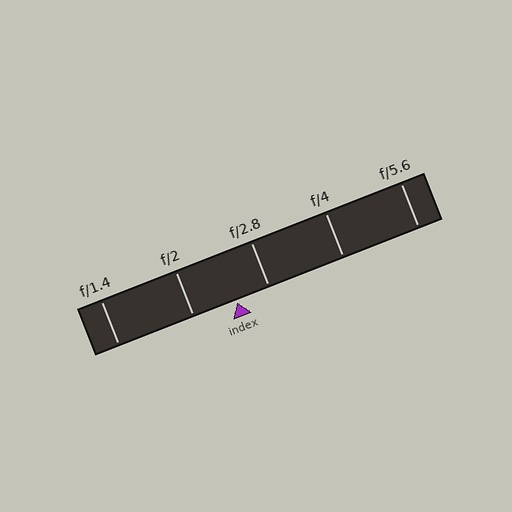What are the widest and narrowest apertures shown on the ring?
The widest aperture shown is f/1.4 and the narrowest is f/5.6.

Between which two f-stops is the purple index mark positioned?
The index mark is between f/2 and f/2.8.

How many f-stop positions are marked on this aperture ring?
There are 5 f-stop positions marked.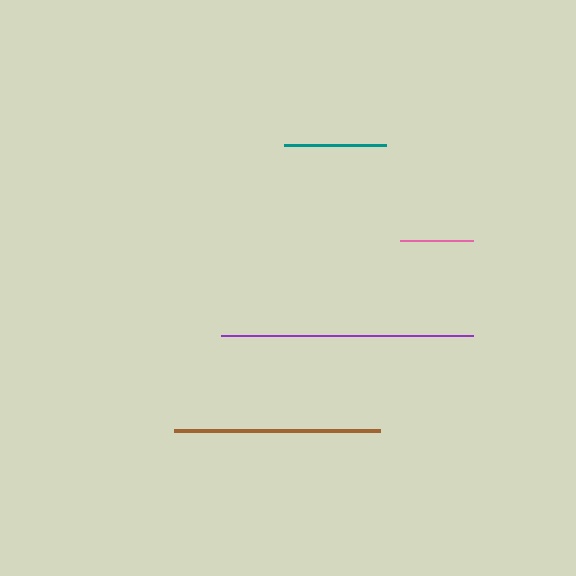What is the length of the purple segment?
The purple segment is approximately 251 pixels long.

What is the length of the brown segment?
The brown segment is approximately 206 pixels long.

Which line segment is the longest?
The purple line is the longest at approximately 251 pixels.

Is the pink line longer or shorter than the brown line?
The brown line is longer than the pink line.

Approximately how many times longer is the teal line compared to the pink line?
The teal line is approximately 1.4 times the length of the pink line.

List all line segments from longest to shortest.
From longest to shortest: purple, brown, teal, pink.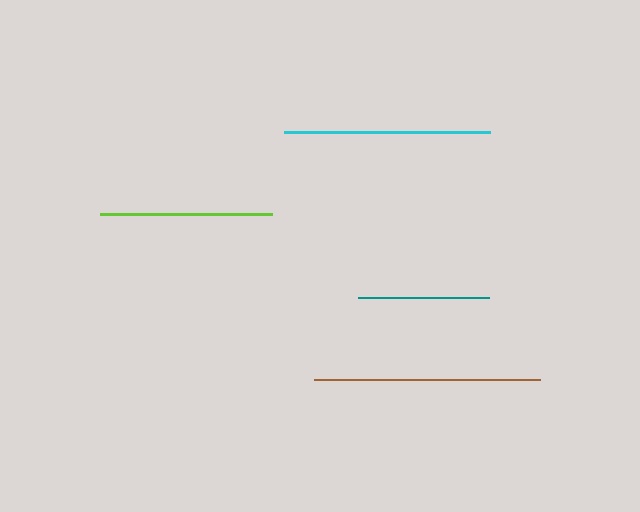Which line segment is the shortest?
The teal line is the shortest at approximately 131 pixels.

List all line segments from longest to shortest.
From longest to shortest: brown, cyan, lime, teal.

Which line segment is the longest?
The brown line is the longest at approximately 227 pixels.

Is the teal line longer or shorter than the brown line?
The brown line is longer than the teal line.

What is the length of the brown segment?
The brown segment is approximately 227 pixels long.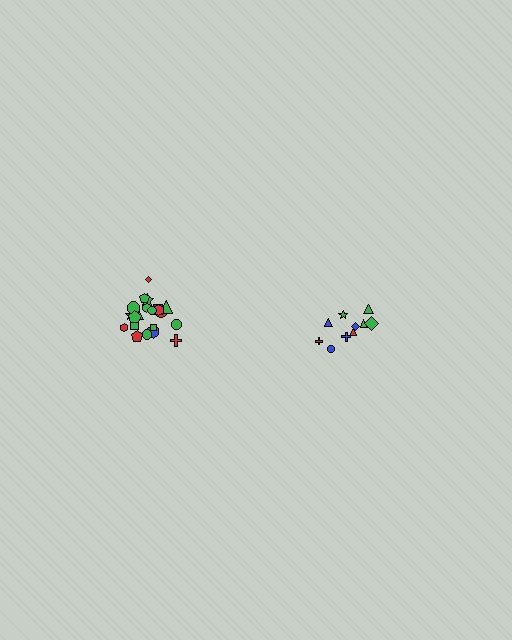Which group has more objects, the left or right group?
The left group.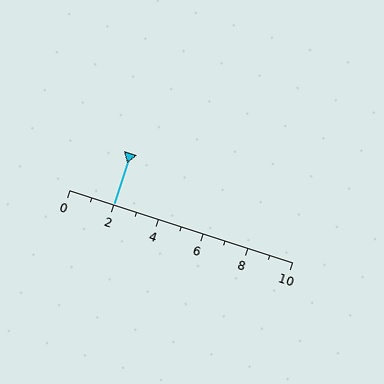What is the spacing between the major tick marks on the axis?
The major ticks are spaced 2 apart.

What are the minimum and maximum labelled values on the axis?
The axis runs from 0 to 10.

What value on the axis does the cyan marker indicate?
The marker indicates approximately 2.